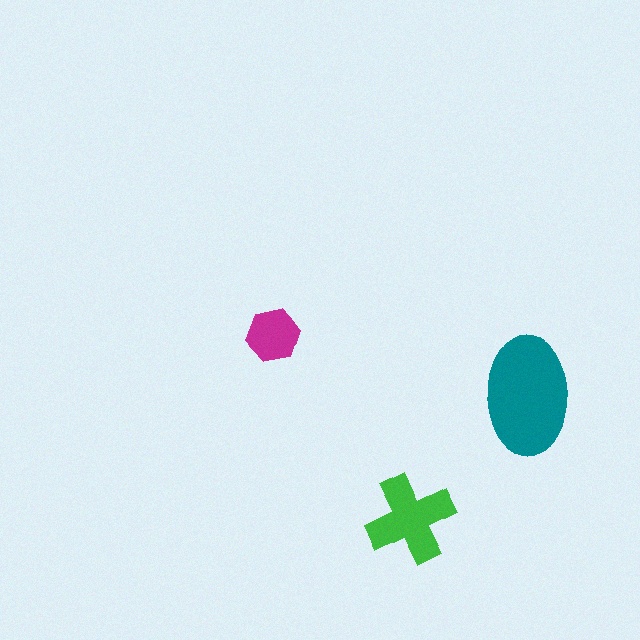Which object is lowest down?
The green cross is bottommost.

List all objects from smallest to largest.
The magenta hexagon, the green cross, the teal ellipse.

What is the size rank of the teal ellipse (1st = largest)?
1st.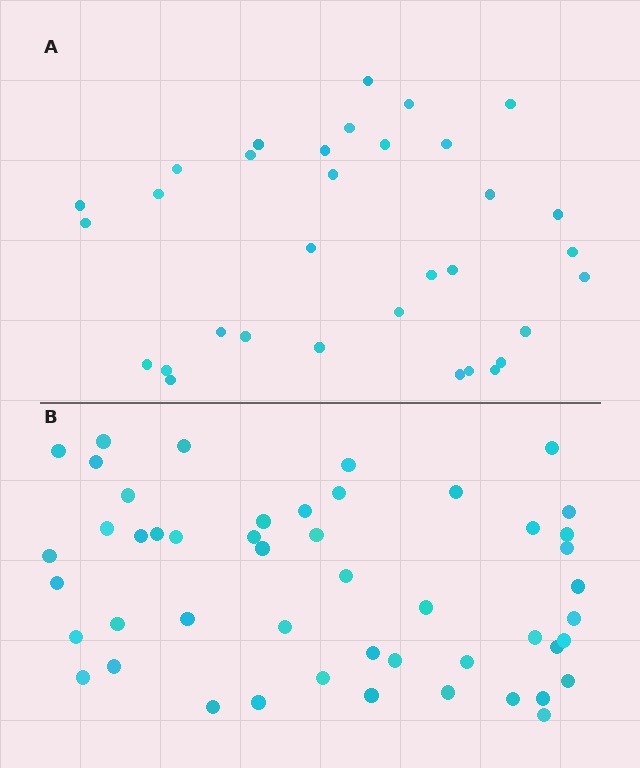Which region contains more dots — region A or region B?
Region B (the bottom region) has more dots.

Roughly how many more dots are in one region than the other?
Region B has approximately 15 more dots than region A.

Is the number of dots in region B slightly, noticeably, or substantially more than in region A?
Region B has substantially more. The ratio is roughly 1.5 to 1.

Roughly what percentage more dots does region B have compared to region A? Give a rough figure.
About 50% more.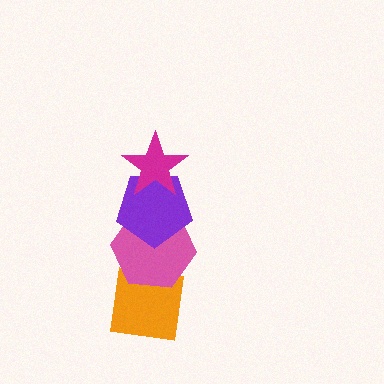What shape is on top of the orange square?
The pink hexagon is on top of the orange square.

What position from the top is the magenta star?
The magenta star is 1st from the top.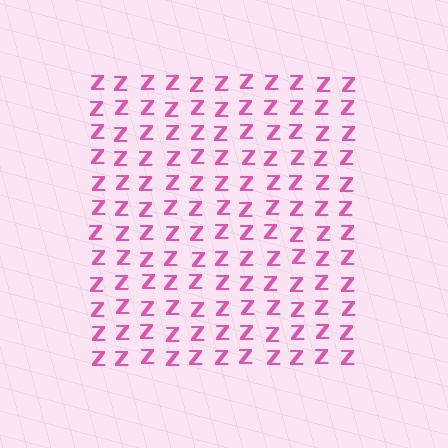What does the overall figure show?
The overall figure shows a square.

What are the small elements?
The small elements are letter Z's.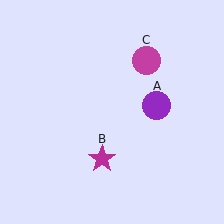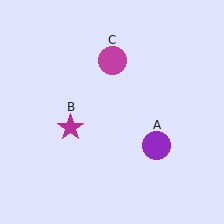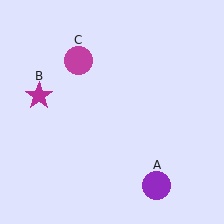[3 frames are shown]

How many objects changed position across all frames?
3 objects changed position: purple circle (object A), magenta star (object B), magenta circle (object C).